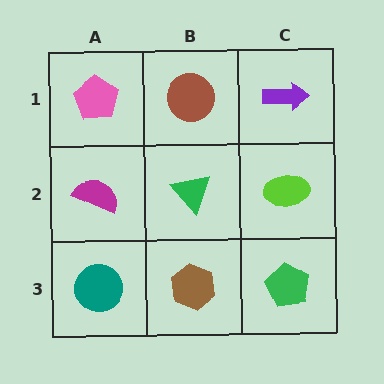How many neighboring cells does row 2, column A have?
3.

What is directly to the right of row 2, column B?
A lime ellipse.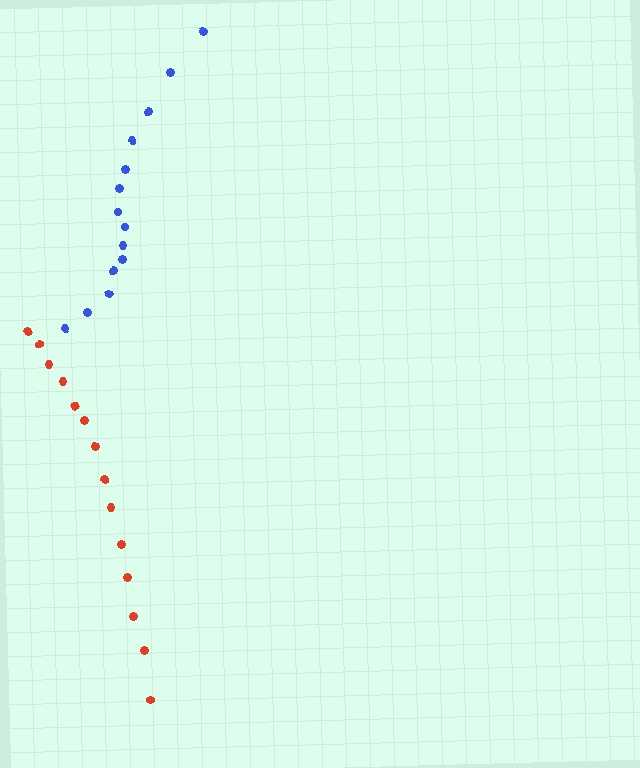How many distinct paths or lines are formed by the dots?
There are 2 distinct paths.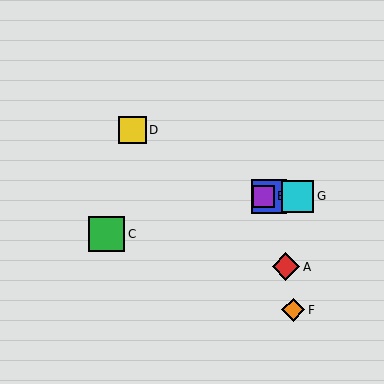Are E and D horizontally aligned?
No, E is at y≈196 and D is at y≈130.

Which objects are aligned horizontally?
Objects B, E, G are aligned horizontally.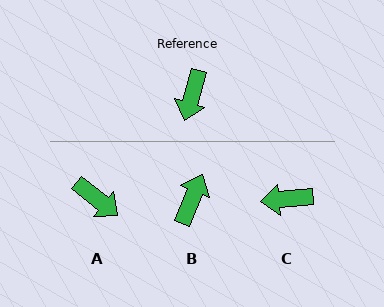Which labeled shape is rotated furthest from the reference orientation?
B, about 173 degrees away.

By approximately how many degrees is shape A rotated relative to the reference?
Approximately 68 degrees counter-clockwise.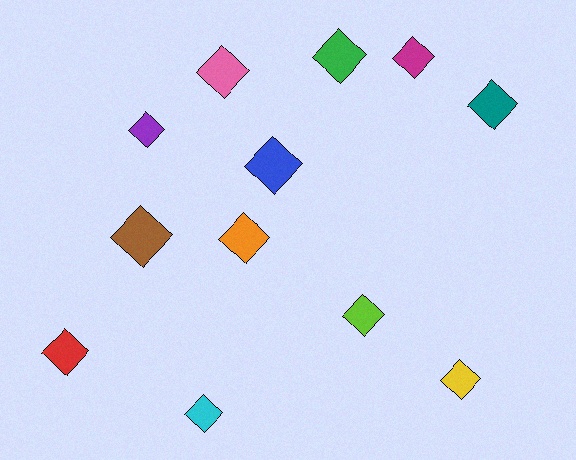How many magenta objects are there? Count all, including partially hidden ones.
There is 1 magenta object.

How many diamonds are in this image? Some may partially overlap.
There are 12 diamonds.